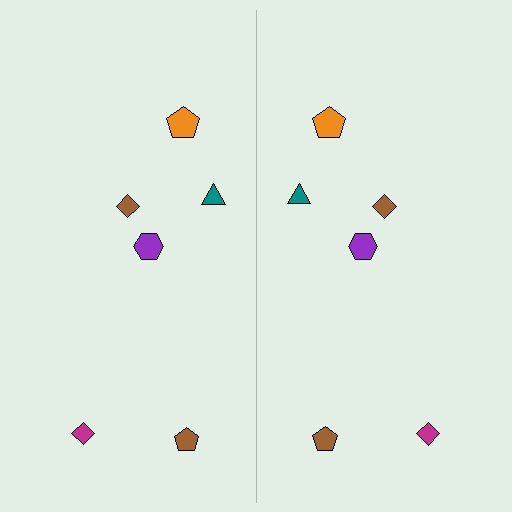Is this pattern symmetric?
Yes, this pattern has bilateral (reflection) symmetry.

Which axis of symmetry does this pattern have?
The pattern has a vertical axis of symmetry running through the center of the image.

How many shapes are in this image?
There are 12 shapes in this image.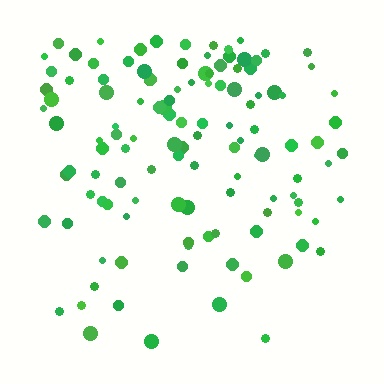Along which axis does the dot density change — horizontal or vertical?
Vertical.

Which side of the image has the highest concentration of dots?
The top.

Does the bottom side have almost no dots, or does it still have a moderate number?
Still a moderate number, just noticeably fewer than the top.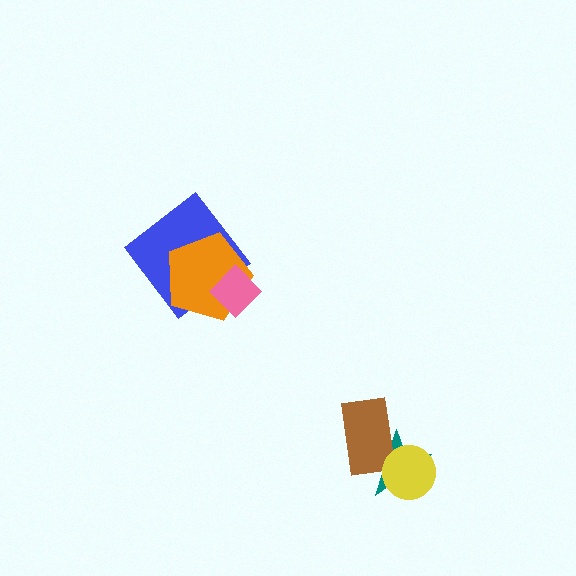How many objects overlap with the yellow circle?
2 objects overlap with the yellow circle.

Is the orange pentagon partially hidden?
Yes, it is partially covered by another shape.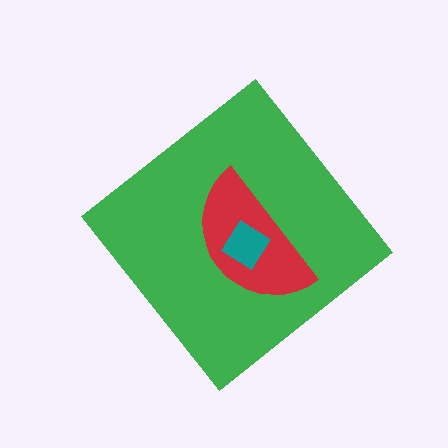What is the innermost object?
The teal diamond.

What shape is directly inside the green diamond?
The red semicircle.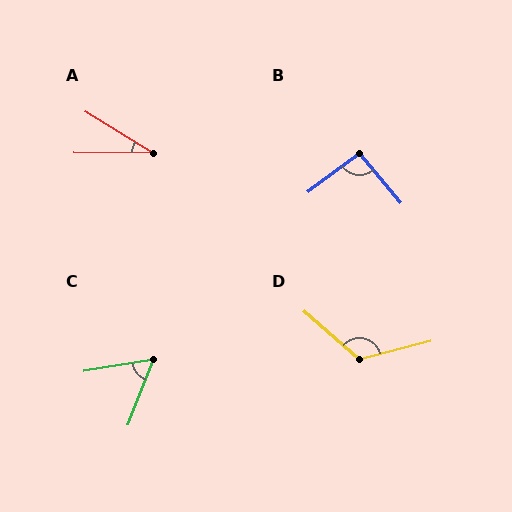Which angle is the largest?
D, at approximately 125 degrees.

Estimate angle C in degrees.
Approximately 59 degrees.